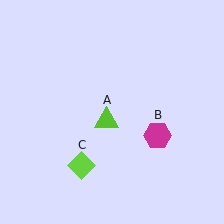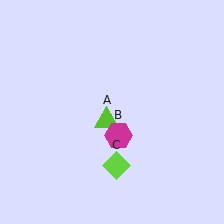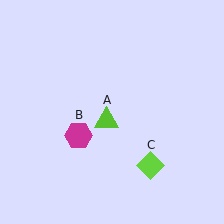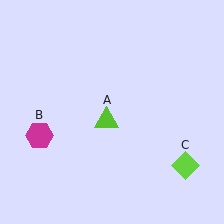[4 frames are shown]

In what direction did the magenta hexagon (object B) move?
The magenta hexagon (object B) moved left.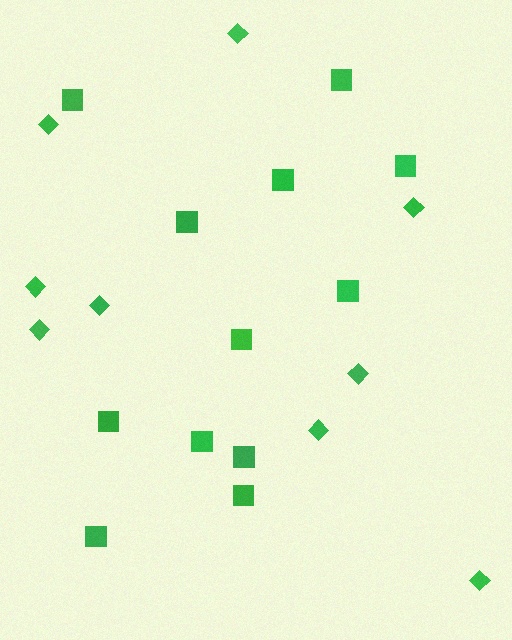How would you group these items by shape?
There are 2 groups: one group of squares (12) and one group of diamonds (9).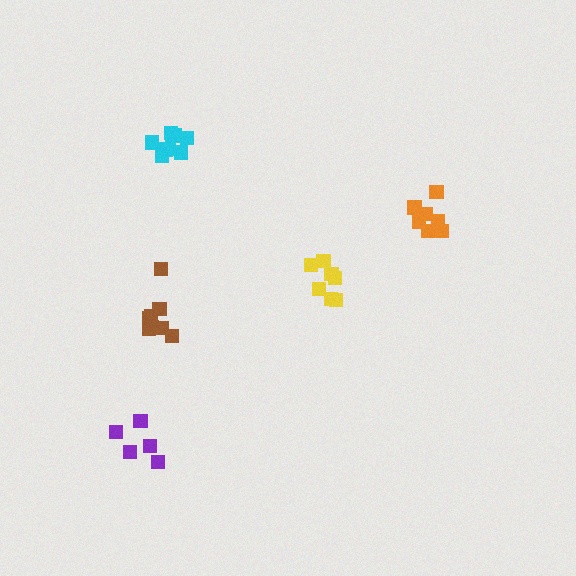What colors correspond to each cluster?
The clusters are colored: orange, purple, cyan, brown, yellow.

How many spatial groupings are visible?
There are 5 spatial groupings.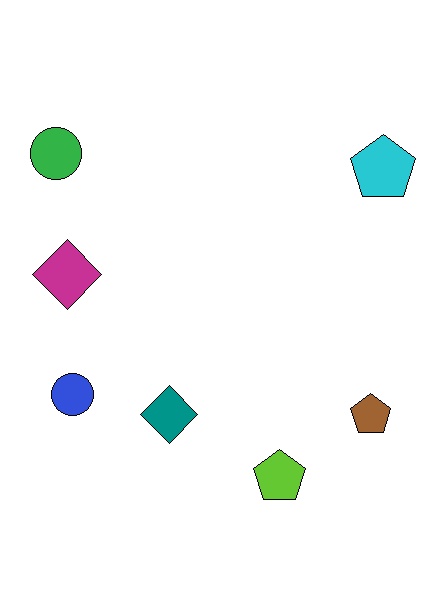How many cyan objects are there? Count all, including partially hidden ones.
There is 1 cyan object.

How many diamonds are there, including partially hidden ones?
There are 2 diamonds.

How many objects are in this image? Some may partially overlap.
There are 7 objects.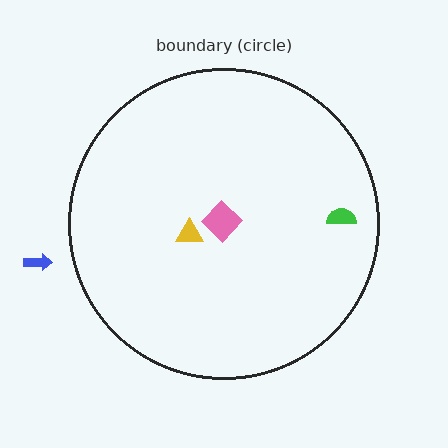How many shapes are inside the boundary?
3 inside, 1 outside.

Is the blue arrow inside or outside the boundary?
Outside.